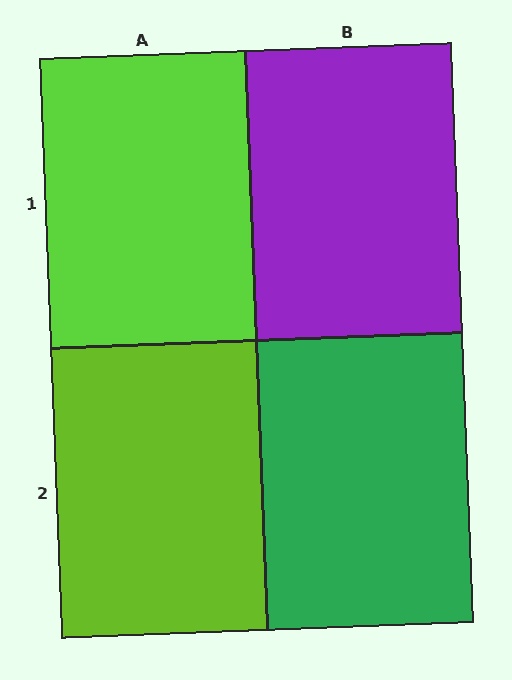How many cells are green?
1 cell is green.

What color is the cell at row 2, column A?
Lime.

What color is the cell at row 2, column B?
Green.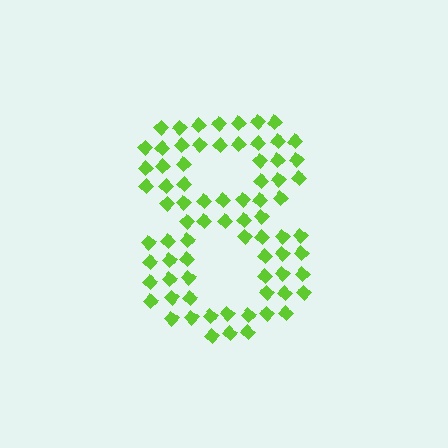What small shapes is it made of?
It is made of small diamonds.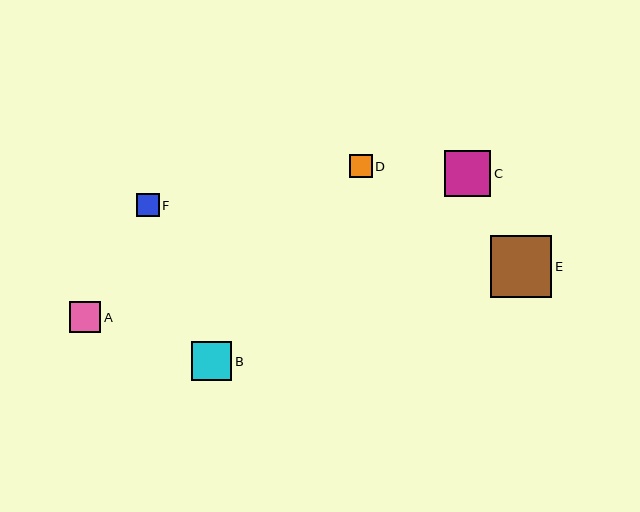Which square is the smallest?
Square D is the smallest with a size of approximately 23 pixels.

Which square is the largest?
Square E is the largest with a size of approximately 61 pixels.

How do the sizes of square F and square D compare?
Square F and square D are approximately the same size.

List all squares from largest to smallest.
From largest to smallest: E, C, B, A, F, D.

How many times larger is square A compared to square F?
Square A is approximately 1.3 times the size of square F.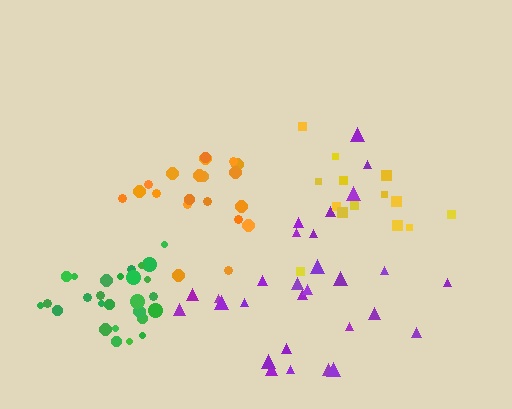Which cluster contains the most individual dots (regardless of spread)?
Purple (29).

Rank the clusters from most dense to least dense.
green, orange, yellow, purple.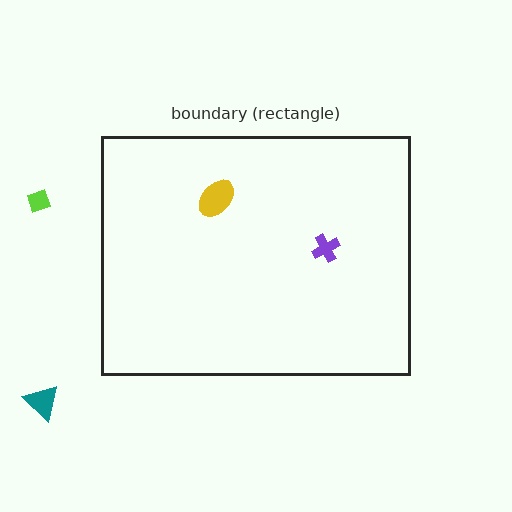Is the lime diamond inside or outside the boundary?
Outside.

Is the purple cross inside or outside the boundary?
Inside.